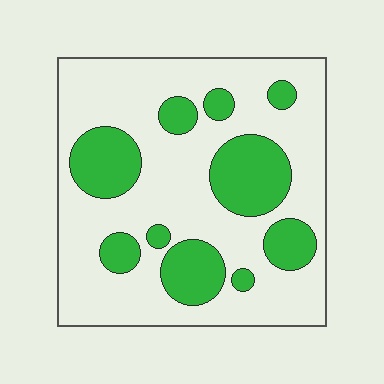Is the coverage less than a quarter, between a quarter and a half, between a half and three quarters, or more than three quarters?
Between a quarter and a half.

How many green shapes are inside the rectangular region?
10.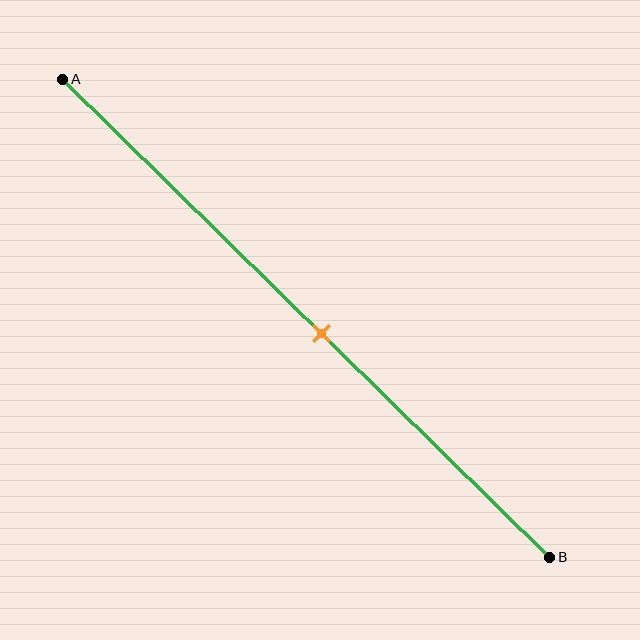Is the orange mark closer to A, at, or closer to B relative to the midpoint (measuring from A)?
The orange mark is closer to point B than the midpoint of segment AB.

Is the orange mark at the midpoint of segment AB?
No, the mark is at about 55% from A, not at the 50% midpoint.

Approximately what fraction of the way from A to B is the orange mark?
The orange mark is approximately 55% of the way from A to B.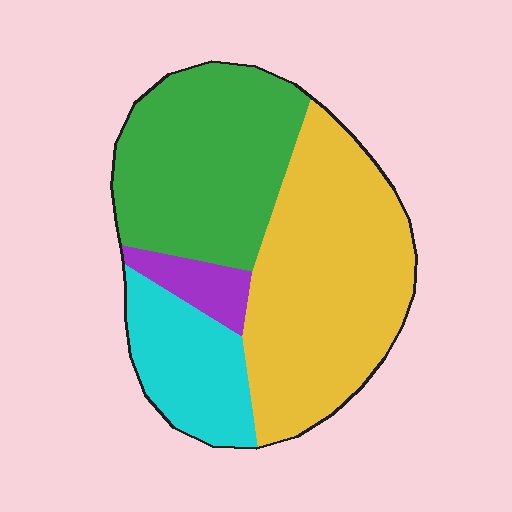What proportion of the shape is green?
Green takes up between a quarter and a half of the shape.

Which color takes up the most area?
Yellow, at roughly 45%.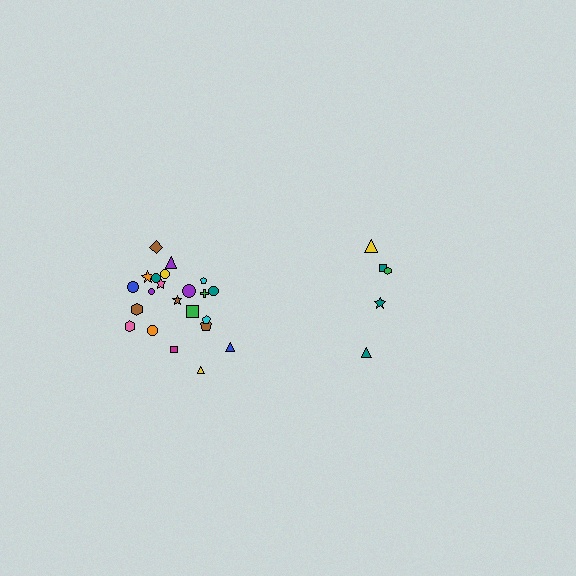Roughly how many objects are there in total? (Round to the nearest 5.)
Roughly 25 objects in total.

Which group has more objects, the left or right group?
The left group.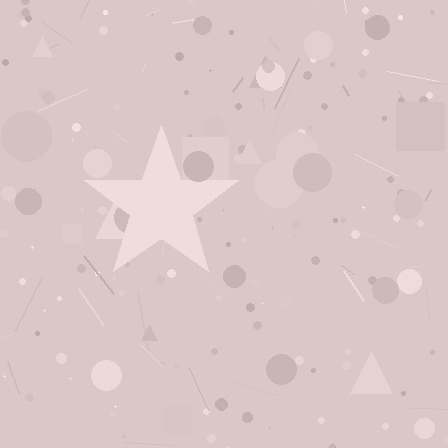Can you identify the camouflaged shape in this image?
The camouflaged shape is a star.